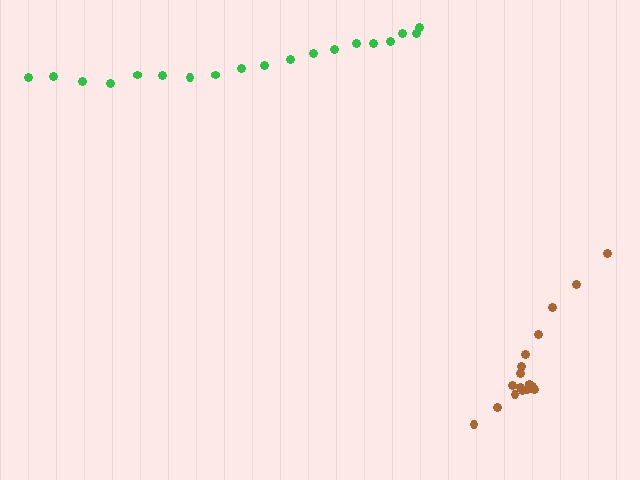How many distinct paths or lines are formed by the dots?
There are 2 distinct paths.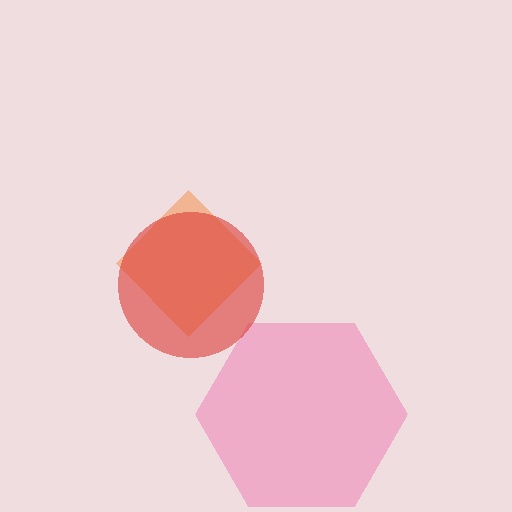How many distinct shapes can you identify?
There are 3 distinct shapes: a pink hexagon, an orange diamond, a red circle.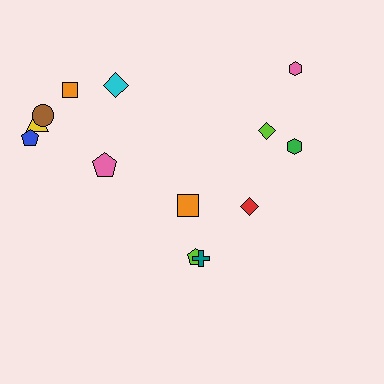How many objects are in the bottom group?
There are 3 objects.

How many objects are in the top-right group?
There are 4 objects.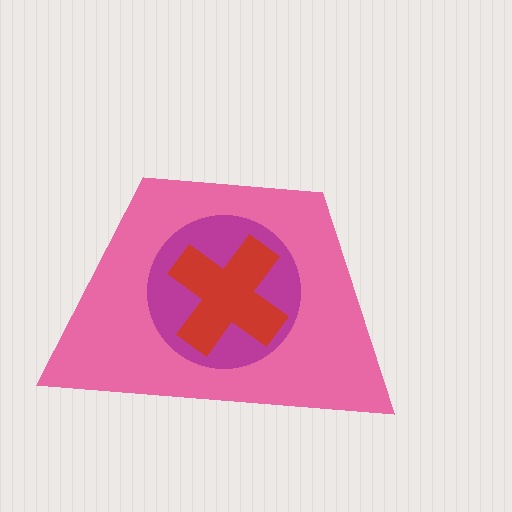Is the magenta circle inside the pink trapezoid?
Yes.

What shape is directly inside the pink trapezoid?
The magenta circle.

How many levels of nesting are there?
3.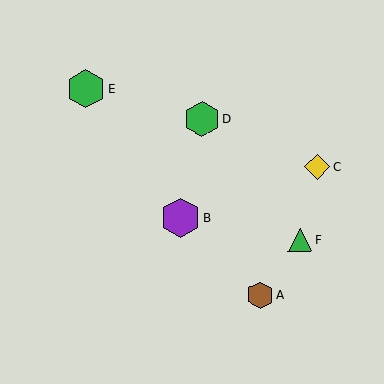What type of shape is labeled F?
Shape F is a green triangle.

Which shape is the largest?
The purple hexagon (labeled B) is the largest.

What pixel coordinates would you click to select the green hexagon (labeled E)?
Click at (86, 89) to select the green hexagon E.